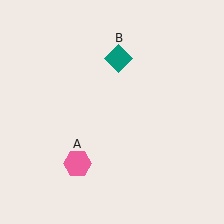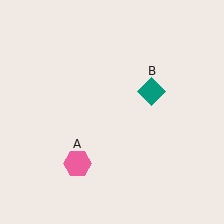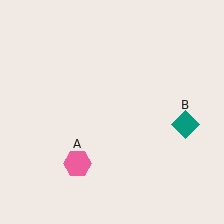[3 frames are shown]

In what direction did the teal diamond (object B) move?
The teal diamond (object B) moved down and to the right.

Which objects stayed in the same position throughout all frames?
Pink hexagon (object A) remained stationary.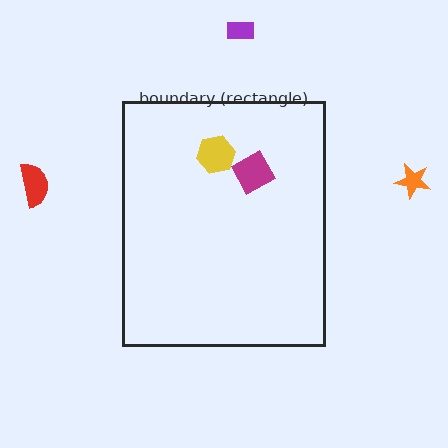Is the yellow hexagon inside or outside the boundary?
Inside.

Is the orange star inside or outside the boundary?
Outside.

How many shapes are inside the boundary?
2 inside, 3 outside.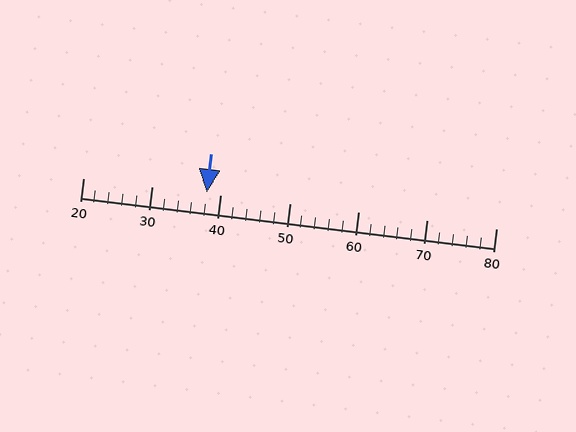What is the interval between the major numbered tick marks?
The major tick marks are spaced 10 units apart.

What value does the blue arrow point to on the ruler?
The blue arrow points to approximately 38.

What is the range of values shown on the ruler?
The ruler shows values from 20 to 80.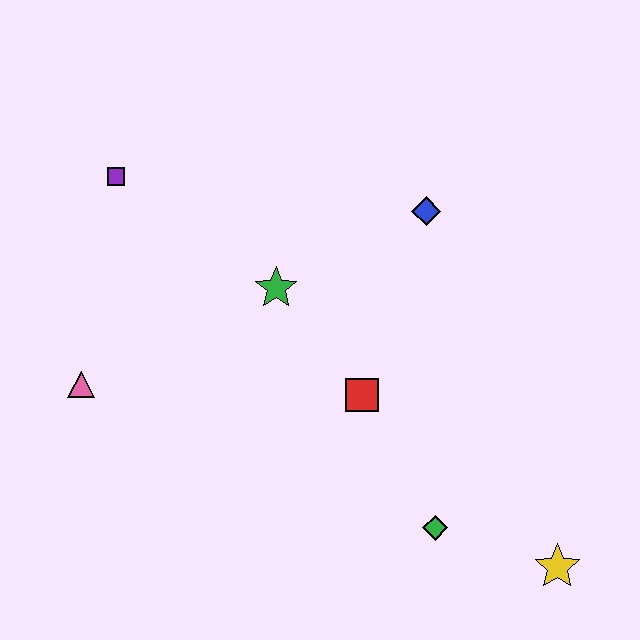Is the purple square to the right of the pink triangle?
Yes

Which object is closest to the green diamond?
The yellow star is closest to the green diamond.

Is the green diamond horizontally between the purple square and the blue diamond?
No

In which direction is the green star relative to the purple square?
The green star is to the right of the purple square.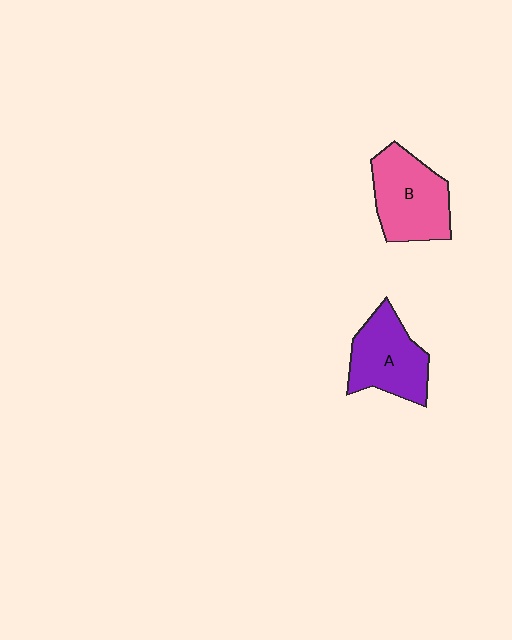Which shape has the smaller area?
Shape A (purple).